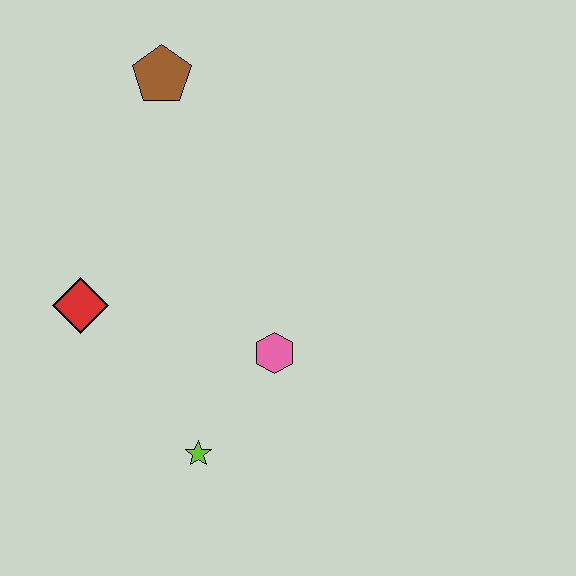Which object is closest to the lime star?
The pink hexagon is closest to the lime star.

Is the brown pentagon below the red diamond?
No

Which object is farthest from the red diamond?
The brown pentagon is farthest from the red diamond.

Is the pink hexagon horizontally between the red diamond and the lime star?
No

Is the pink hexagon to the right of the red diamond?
Yes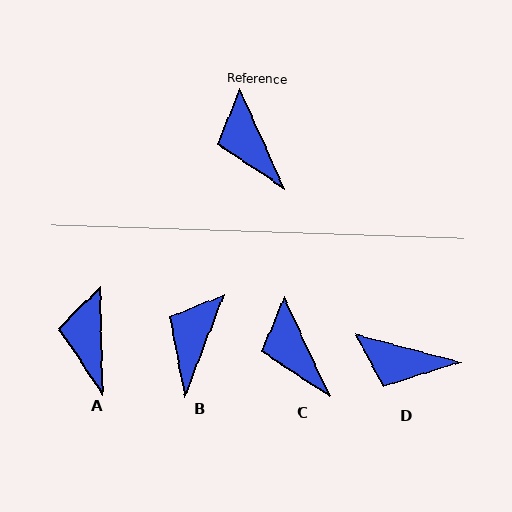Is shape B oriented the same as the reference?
No, it is off by about 46 degrees.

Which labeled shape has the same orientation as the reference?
C.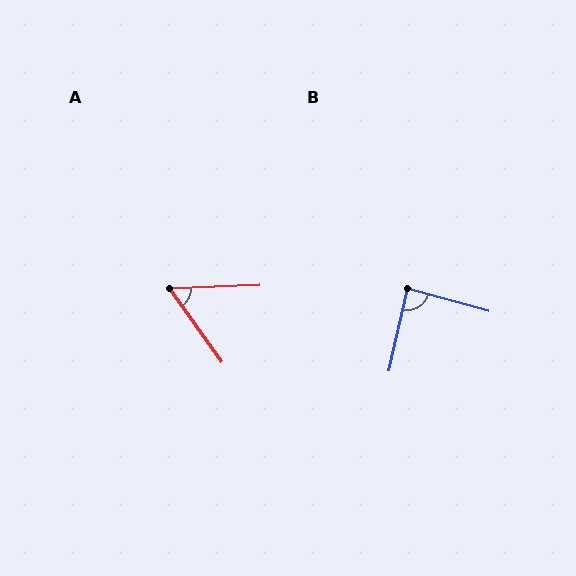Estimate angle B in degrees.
Approximately 87 degrees.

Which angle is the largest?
B, at approximately 87 degrees.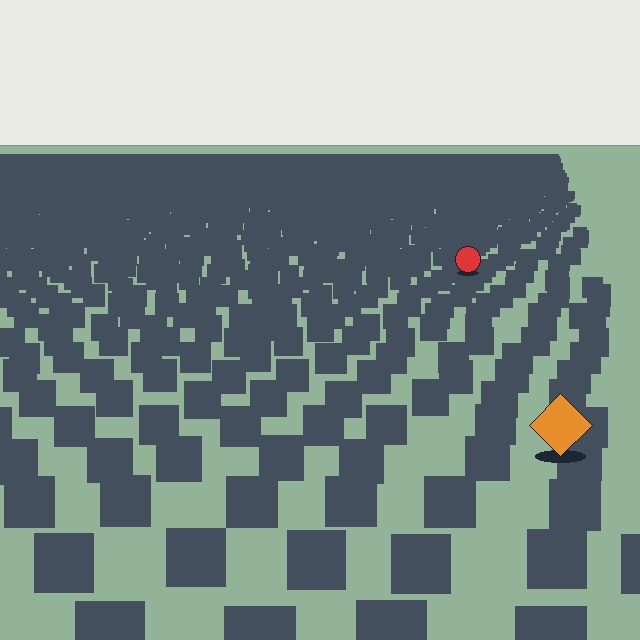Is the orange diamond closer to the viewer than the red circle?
Yes. The orange diamond is closer — you can tell from the texture gradient: the ground texture is coarser near it.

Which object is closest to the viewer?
The orange diamond is closest. The texture marks near it are larger and more spread out.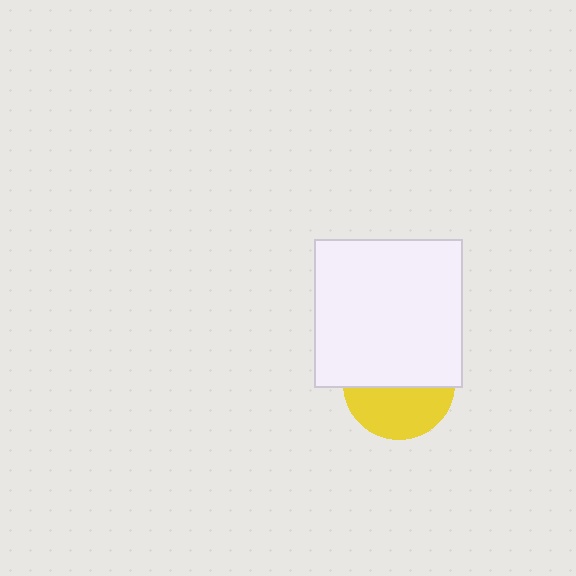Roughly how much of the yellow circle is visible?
About half of it is visible (roughly 46%).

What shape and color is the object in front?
The object in front is a white square.